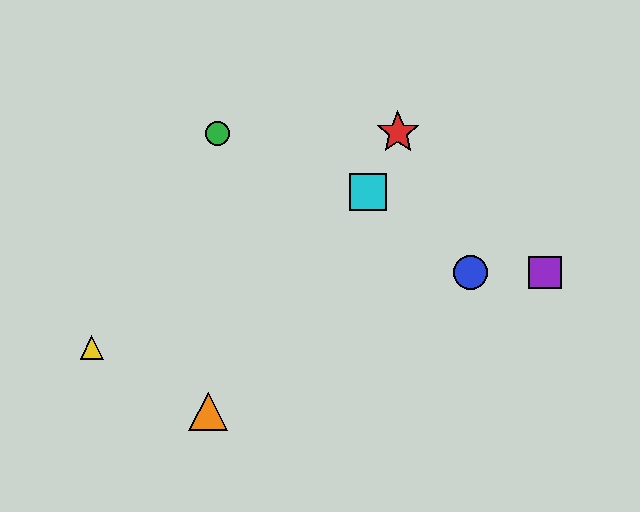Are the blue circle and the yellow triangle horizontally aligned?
No, the blue circle is at y≈273 and the yellow triangle is at y≈348.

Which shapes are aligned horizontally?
The blue circle, the purple square are aligned horizontally.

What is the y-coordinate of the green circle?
The green circle is at y≈133.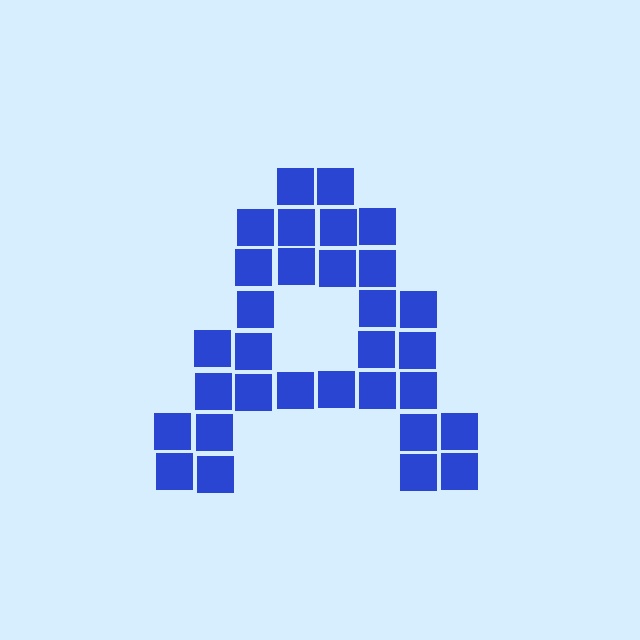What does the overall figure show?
The overall figure shows the letter A.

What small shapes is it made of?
It is made of small squares.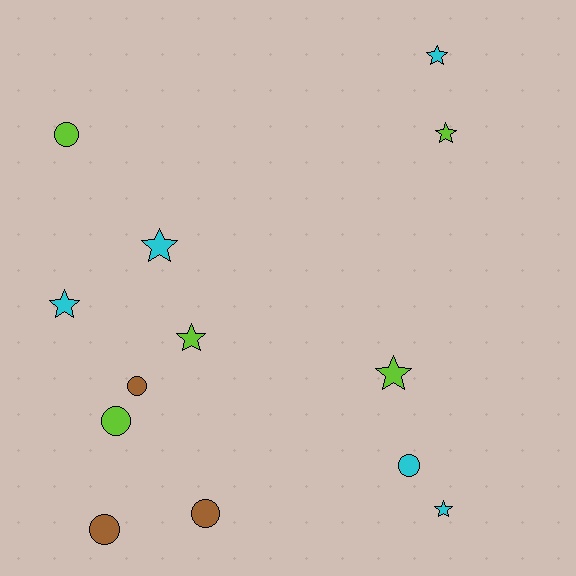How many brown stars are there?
There are no brown stars.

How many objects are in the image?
There are 13 objects.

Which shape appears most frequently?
Star, with 7 objects.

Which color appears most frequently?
Lime, with 5 objects.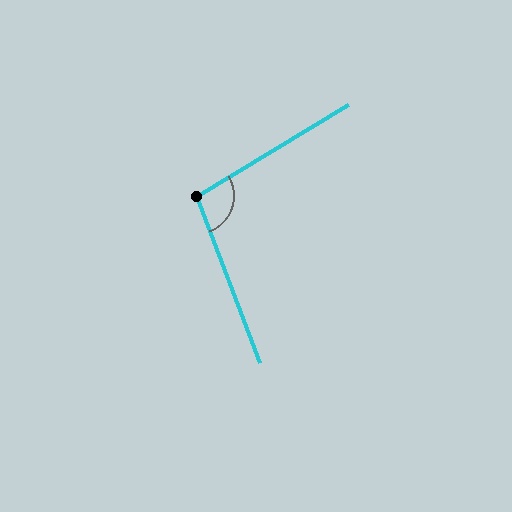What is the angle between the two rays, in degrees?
Approximately 100 degrees.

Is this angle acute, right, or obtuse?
It is obtuse.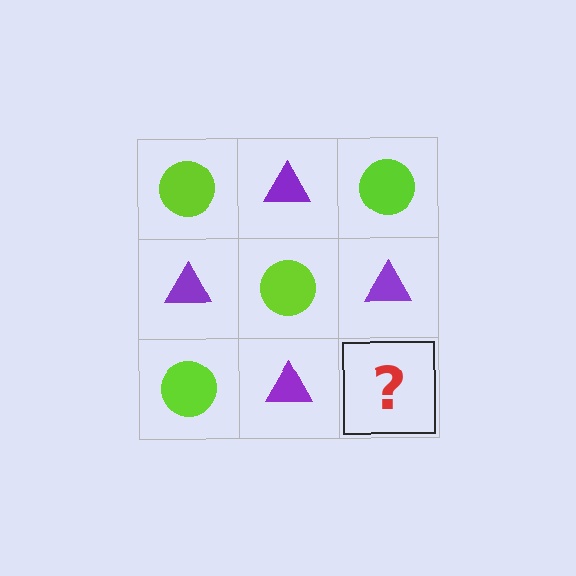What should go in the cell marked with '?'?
The missing cell should contain a lime circle.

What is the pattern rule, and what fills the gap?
The rule is that it alternates lime circle and purple triangle in a checkerboard pattern. The gap should be filled with a lime circle.